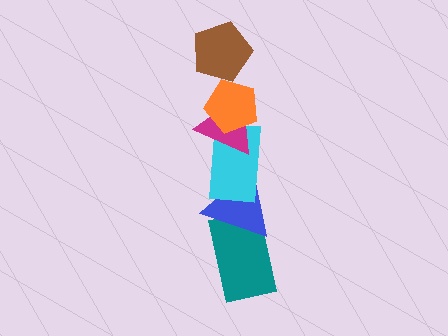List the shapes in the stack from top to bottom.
From top to bottom: the brown pentagon, the orange pentagon, the magenta triangle, the cyan rectangle, the blue triangle, the teal rectangle.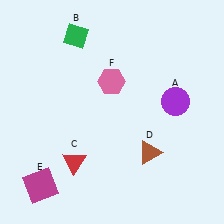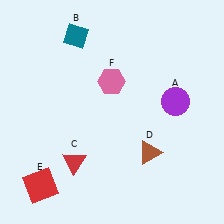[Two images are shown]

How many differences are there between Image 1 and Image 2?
There are 2 differences between the two images.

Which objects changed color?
B changed from green to teal. E changed from magenta to red.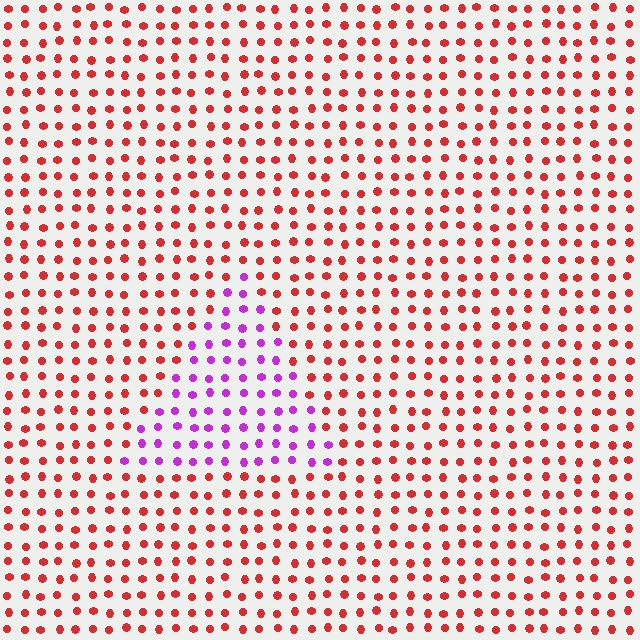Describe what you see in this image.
The image is filled with small red elements in a uniform arrangement. A triangle-shaped region is visible where the elements are tinted to a slightly different hue, forming a subtle color boundary.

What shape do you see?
I see a triangle.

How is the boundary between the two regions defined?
The boundary is defined purely by a slight shift in hue (about 64 degrees). Spacing, size, and orientation are identical on both sides.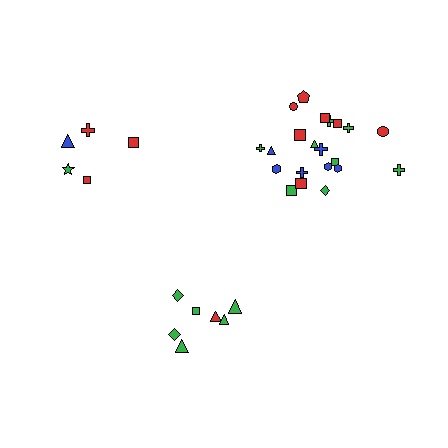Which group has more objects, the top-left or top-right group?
The top-right group.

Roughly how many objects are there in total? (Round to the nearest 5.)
Roughly 35 objects in total.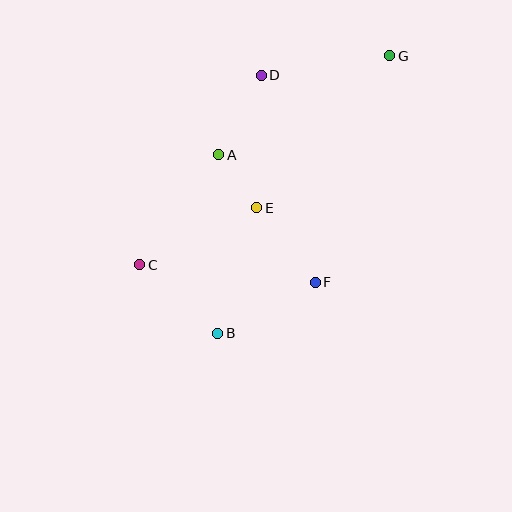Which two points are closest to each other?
Points A and E are closest to each other.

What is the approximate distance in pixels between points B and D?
The distance between B and D is approximately 262 pixels.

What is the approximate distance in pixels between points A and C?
The distance between A and C is approximately 135 pixels.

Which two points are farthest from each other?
Points B and G are farthest from each other.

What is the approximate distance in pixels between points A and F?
The distance between A and F is approximately 160 pixels.